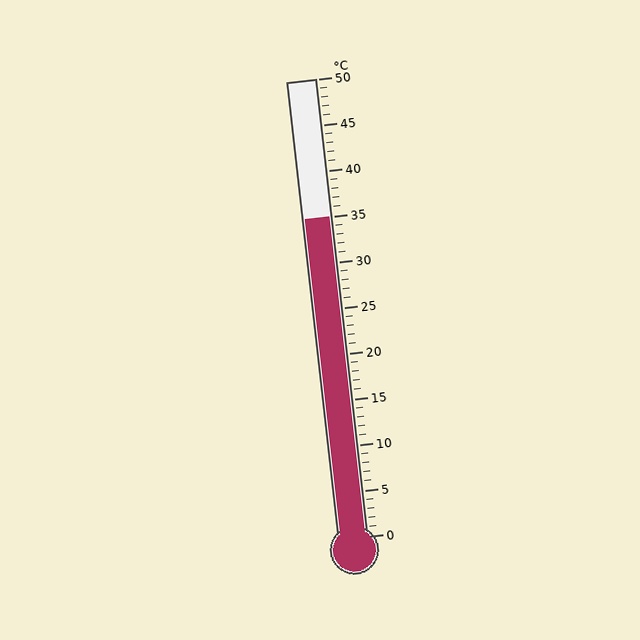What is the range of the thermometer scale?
The thermometer scale ranges from 0°C to 50°C.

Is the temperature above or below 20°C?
The temperature is above 20°C.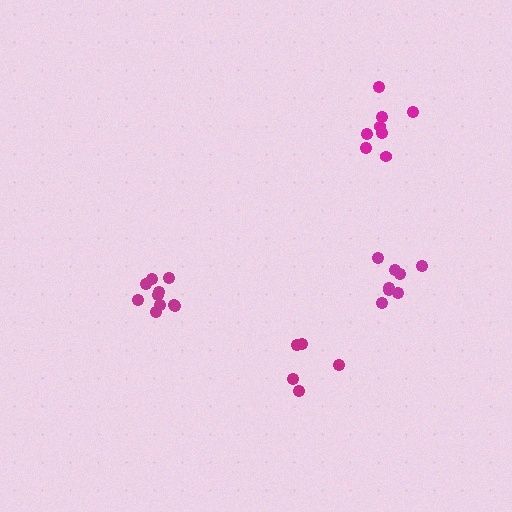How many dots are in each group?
Group 1: 8 dots, Group 2: 8 dots, Group 3: 10 dots, Group 4: 5 dots (31 total).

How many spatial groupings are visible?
There are 4 spatial groupings.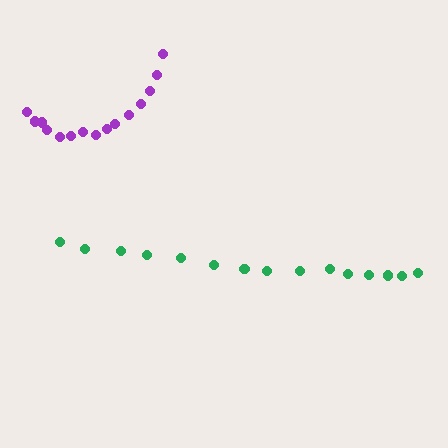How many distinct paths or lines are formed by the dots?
There are 2 distinct paths.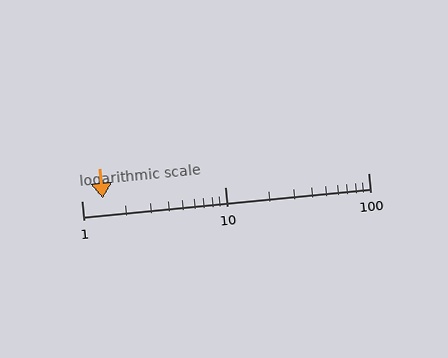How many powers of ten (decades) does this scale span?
The scale spans 2 decades, from 1 to 100.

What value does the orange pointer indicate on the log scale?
The pointer indicates approximately 1.4.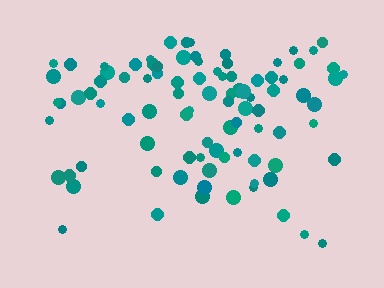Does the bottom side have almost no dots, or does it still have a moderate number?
Still a moderate number, just noticeably fewer than the top.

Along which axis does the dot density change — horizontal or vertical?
Vertical.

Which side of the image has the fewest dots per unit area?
The bottom.